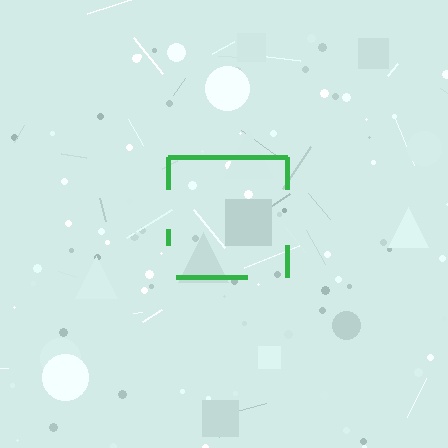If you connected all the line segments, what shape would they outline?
They would outline a square.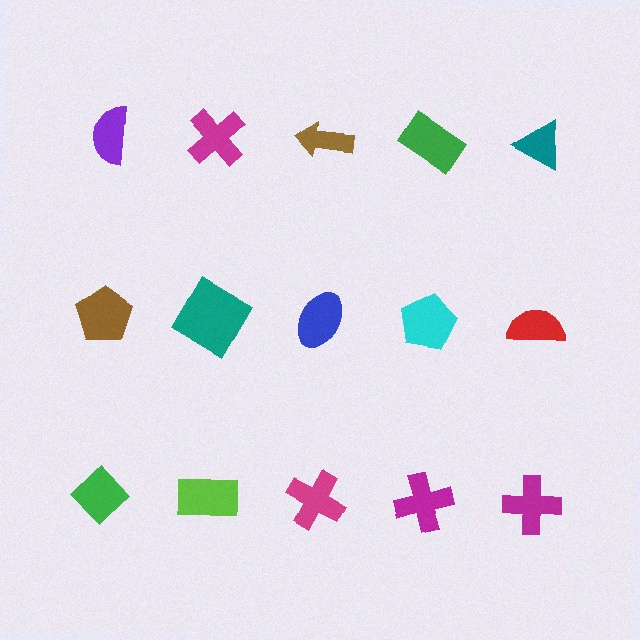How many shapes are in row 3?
5 shapes.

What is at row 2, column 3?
A blue ellipse.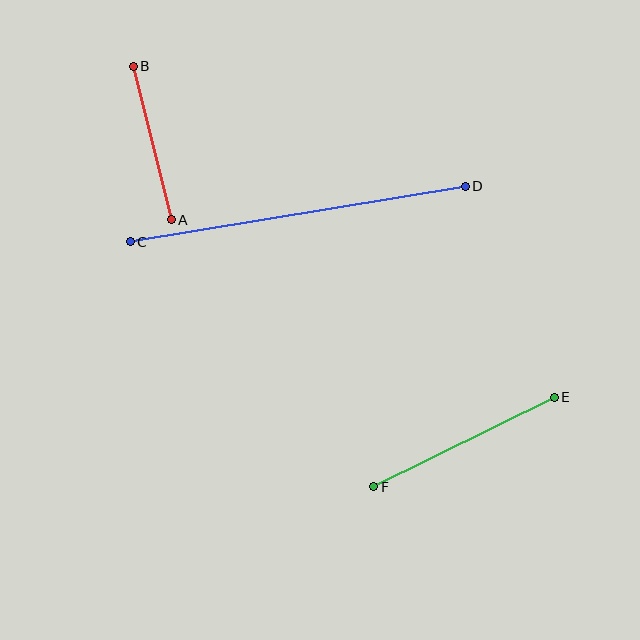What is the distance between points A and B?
The distance is approximately 159 pixels.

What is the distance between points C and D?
The distance is approximately 340 pixels.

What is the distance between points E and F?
The distance is approximately 202 pixels.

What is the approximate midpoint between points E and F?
The midpoint is at approximately (464, 442) pixels.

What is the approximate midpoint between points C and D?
The midpoint is at approximately (298, 214) pixels.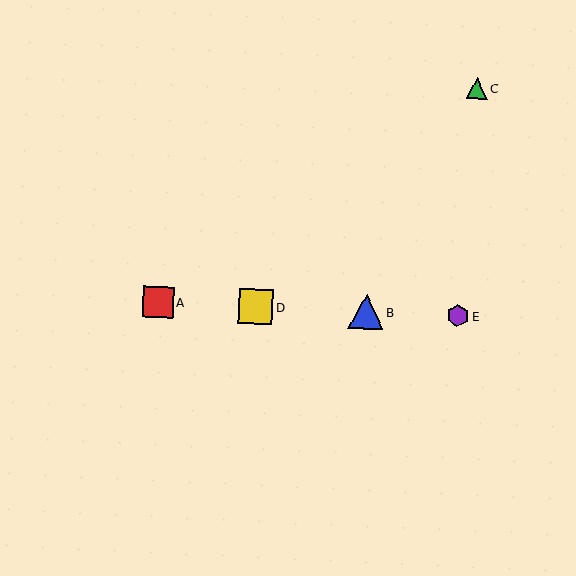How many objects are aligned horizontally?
4 objects (A, B, D, E) are aligned horizontally.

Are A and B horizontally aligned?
Yes, both are at y≈302.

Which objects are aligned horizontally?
Objects A, B, D, E are aligned horizontally.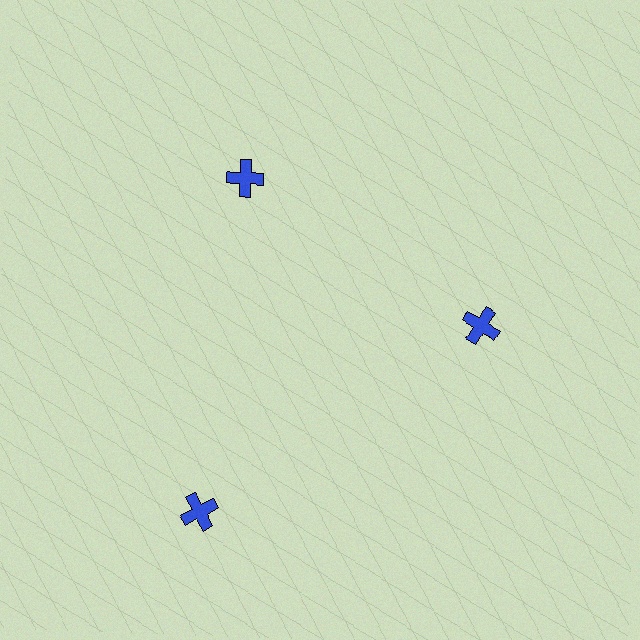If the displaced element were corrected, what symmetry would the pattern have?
It would have 3-fold rotational symmetry — the pattern would map onto itself every 120 degrees.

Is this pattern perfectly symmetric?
No. The 3 blue crosses are arranged in a ring, but one element near the 7 o'clock position is pushed outward from the center, breaking the 3-fold rotational symmetry.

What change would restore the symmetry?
The symmetry would be restored by moving it inward, back onto the ring so that all 3 crosses sit at equal angles and equal distance from the center.